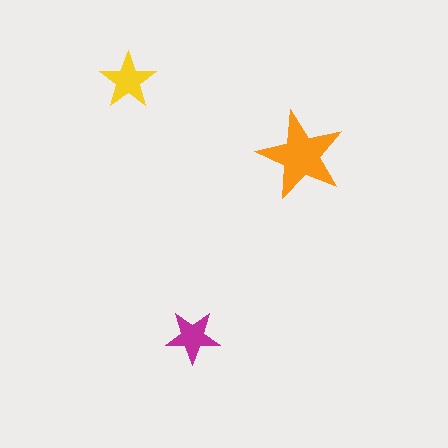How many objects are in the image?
There are 3 objects in the image.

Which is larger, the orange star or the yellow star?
The orange one.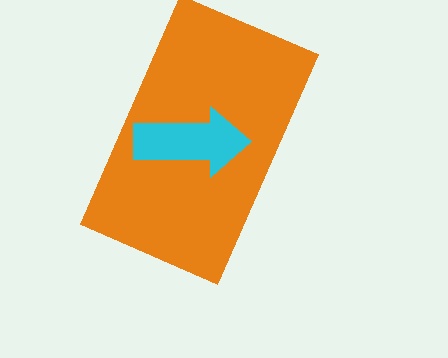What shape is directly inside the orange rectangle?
The cyan arrow.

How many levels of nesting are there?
2.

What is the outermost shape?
The orange rectangle.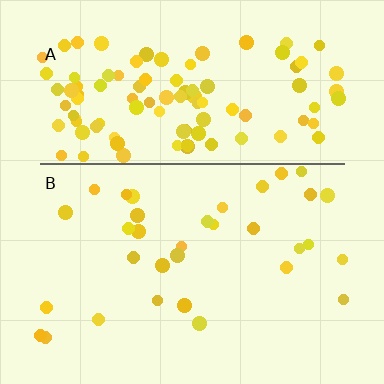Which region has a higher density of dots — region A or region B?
A (the top).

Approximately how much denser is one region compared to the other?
Approximately 3.4× — region A over region B.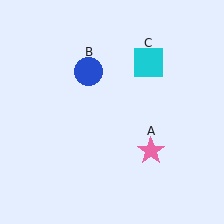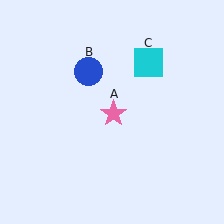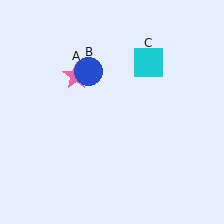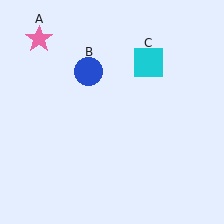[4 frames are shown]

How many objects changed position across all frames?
1 object changed position: pink star (object A).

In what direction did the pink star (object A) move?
The pink star (object A) moved up and to the left.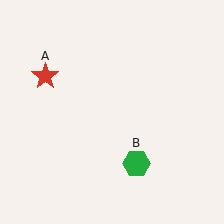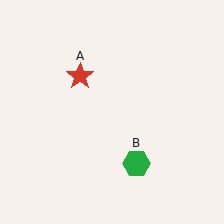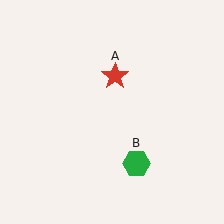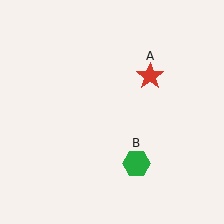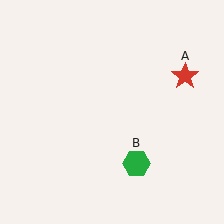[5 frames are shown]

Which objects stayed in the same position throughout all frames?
Green hexagon (object B) remained stationary.